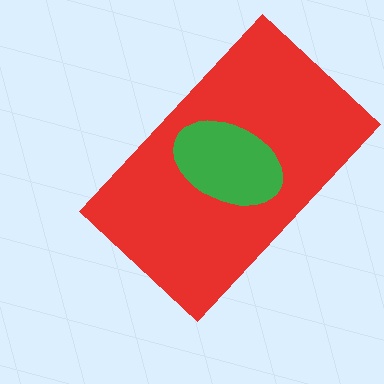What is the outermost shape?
The red rectangle.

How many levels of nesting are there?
2.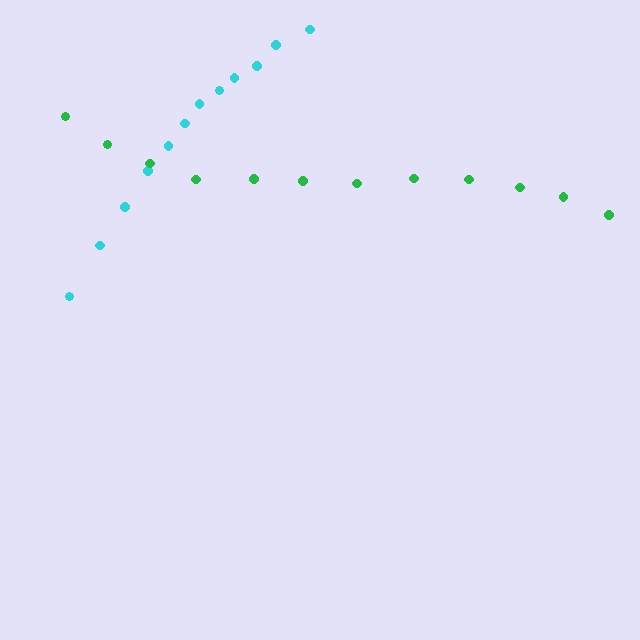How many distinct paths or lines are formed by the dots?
There are 2 distinct paths.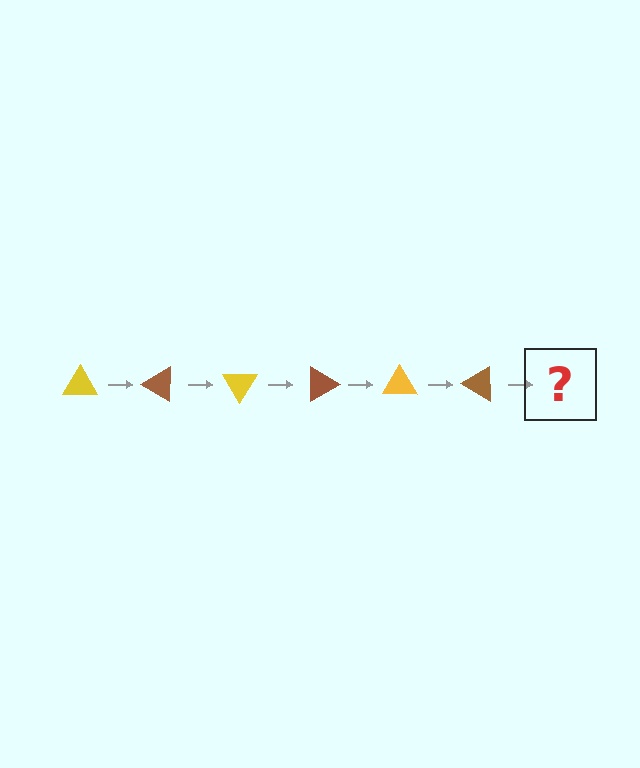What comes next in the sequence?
The next element should be a yellow triangle, rotated 180 degrees from the start.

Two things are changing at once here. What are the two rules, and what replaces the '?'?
The two rules are that it rotates 30 degrees each step and the color cycles through yellow and brown. The '?' should be a yellow triangle, rotated 180 degrees from the start.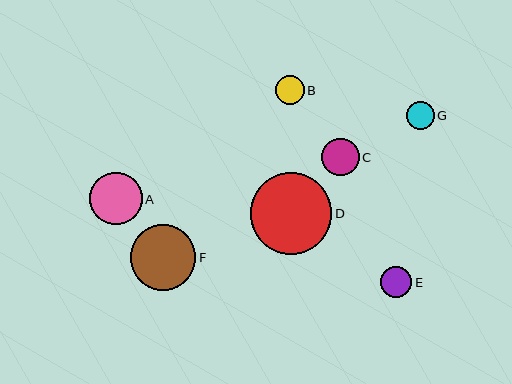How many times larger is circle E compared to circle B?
Circle E is approximately 1.1 times the size of circle B.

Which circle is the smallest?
Circle G is the smallest with a size of approximately 28 pixels.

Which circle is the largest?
Circle D is the largest with a size of approximately 81 pixels.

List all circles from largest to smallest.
From largest to smallest: D, F, A, C, E, B, G.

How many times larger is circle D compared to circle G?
Circle D is approximately 3.0 times the size of circle G.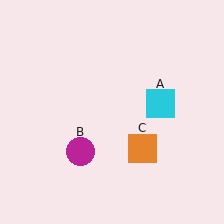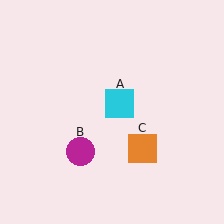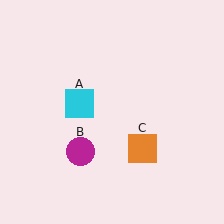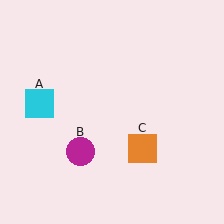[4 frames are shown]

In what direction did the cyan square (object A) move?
The cyan square (object A) moved left.